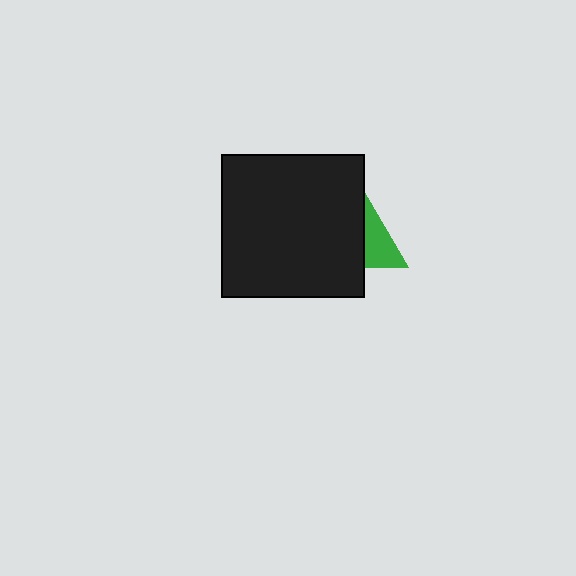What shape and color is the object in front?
The object in front is a black square.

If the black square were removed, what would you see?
You would see the complete green triangle.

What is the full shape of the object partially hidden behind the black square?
The partially hidden object is a green triangle.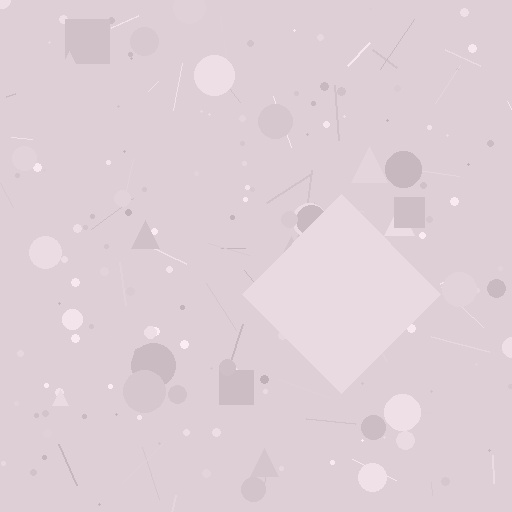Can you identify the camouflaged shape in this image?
The camouflaged shape is a diamond.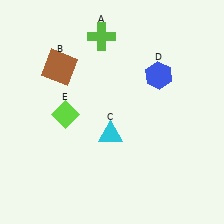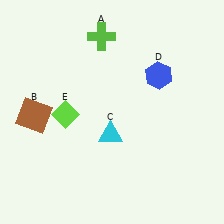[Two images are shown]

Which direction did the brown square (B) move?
The brown square (B) moved down.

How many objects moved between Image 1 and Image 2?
1 object moved between the two images.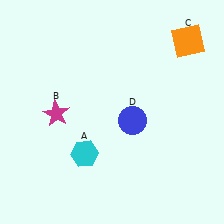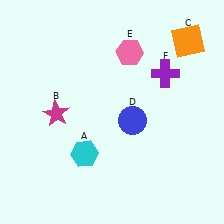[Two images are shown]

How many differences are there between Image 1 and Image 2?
There are 2 differences between the two images.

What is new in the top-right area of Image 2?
A purple cross (F) was added in the top-right area of Image 2.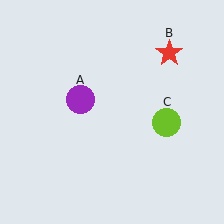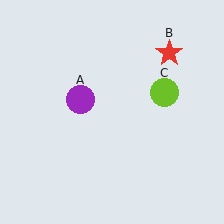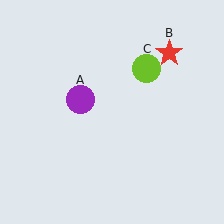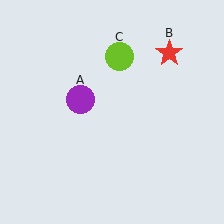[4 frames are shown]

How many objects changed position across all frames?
1 object changed position: lime circle (object C).